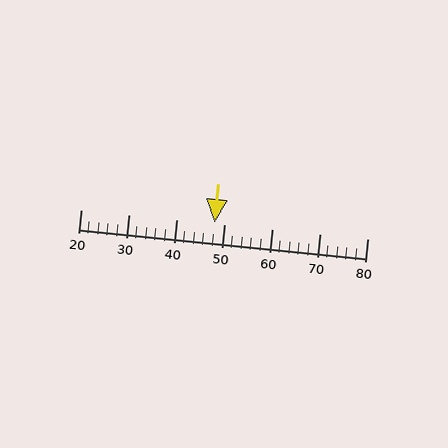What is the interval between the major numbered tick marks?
The major tick marks are spaced 10 units apart.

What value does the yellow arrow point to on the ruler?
The yellow arrow points to approximately 48.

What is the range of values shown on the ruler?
The ruler shows values from 20 to 80.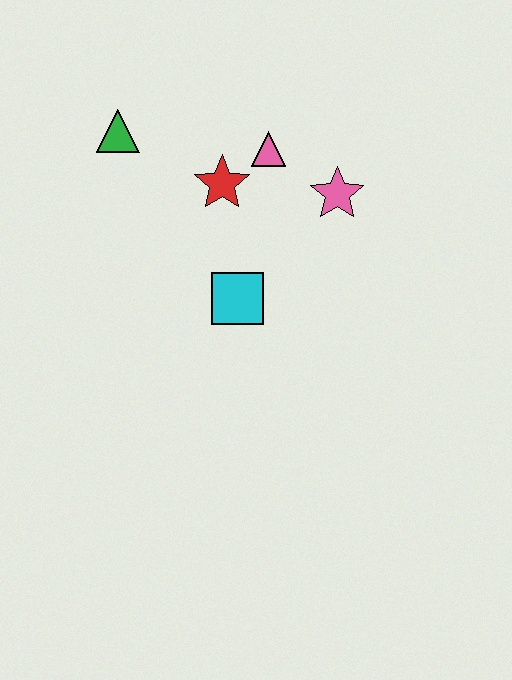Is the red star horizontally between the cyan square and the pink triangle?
No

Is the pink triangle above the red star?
Yes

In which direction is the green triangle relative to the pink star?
The green triangle is to the left of the pink star.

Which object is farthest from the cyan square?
The green triangle is farthest from the cyan square.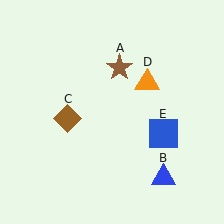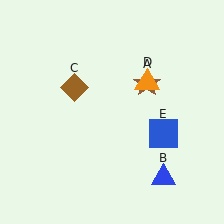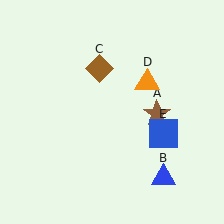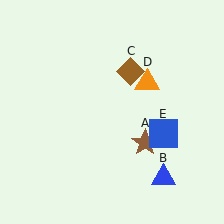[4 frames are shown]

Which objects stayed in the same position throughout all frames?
Blue triangle (object B) and orange triangle (object D) and blue square (object E) remained stationary.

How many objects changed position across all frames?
2 objects changed position: brown star (object A), brown diamond (object C).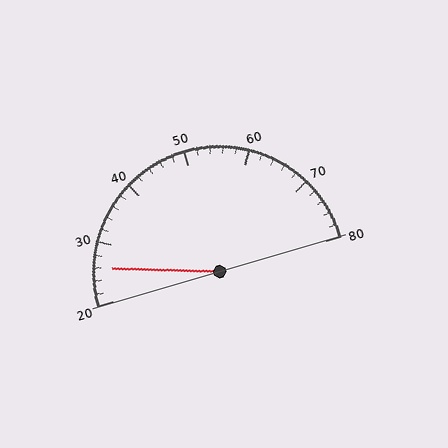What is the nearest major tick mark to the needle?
The nearest major tick mark is 30.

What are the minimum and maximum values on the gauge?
The gauge ranges from 20 to 80.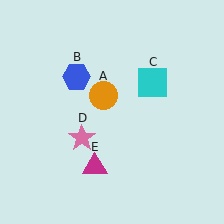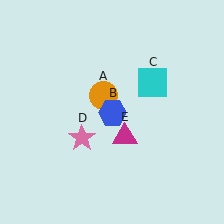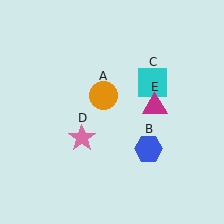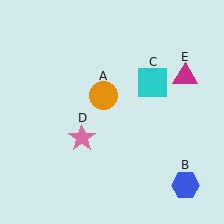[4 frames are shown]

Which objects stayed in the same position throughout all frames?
Orange circle (object A) and cyan square (object C) and pink star (object D) remained stationary.